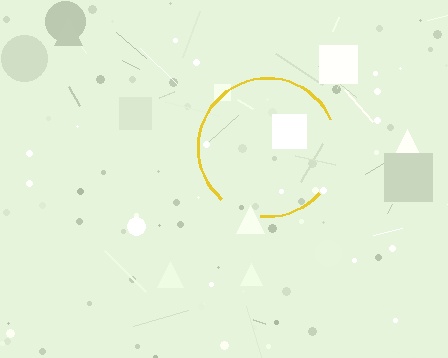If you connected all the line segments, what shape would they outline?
They would outline a circle.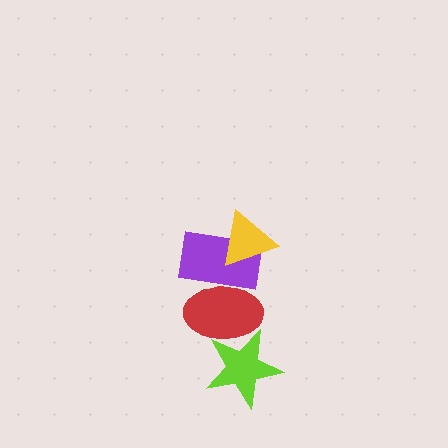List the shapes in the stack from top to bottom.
From top to bottom: the yellow triangle, the purple rectangle, the red ellipse, the lime star.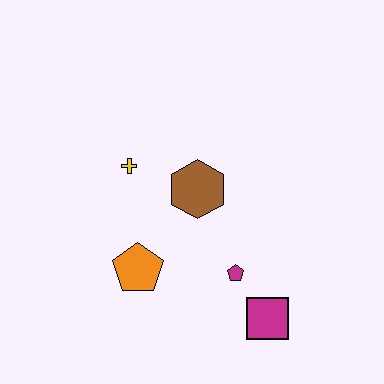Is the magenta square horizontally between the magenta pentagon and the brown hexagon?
No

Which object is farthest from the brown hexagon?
The magenta square is farthest from the brown hexagon.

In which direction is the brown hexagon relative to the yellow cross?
The brown hexagon is to the right of the yellow cross.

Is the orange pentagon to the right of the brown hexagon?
No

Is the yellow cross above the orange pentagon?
Yes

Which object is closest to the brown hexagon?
The yellow cross is closest to the brown hexagon.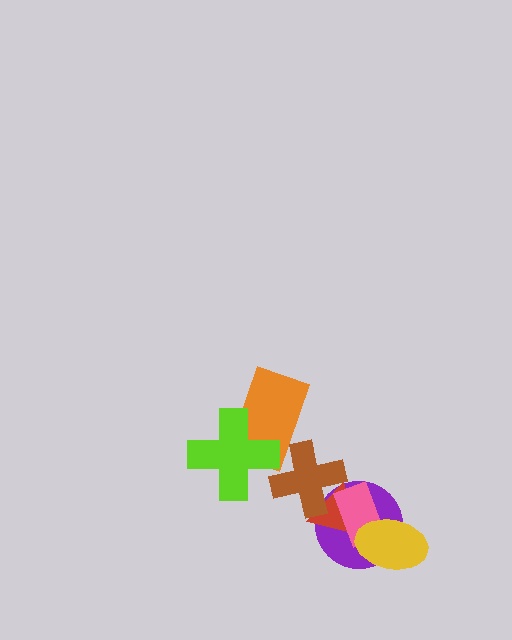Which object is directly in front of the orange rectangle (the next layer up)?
The lime cross is directly in front of the orange rectangle.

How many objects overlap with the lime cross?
1 object overlaps with the lime cross.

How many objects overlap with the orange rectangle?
2 objects overlap with the orange rectangle.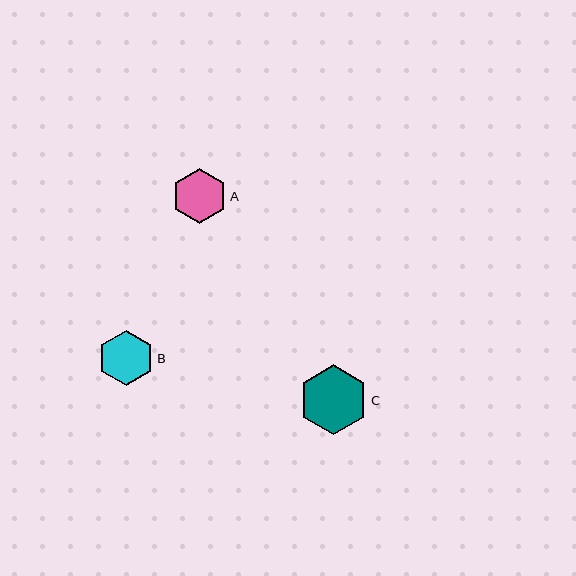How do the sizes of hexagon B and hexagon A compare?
Hexagon B and hexagon A are approximately the same size.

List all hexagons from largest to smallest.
From largest to smallest: C, B, A.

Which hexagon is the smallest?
Hexagon A is the smallest with a size of approximately 55 pixels.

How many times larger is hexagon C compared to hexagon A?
Hexagon C is approximately 1.3 times the size of hexagon A.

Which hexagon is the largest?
Hexagon C is the largest with a size of approximately 70 pixels.